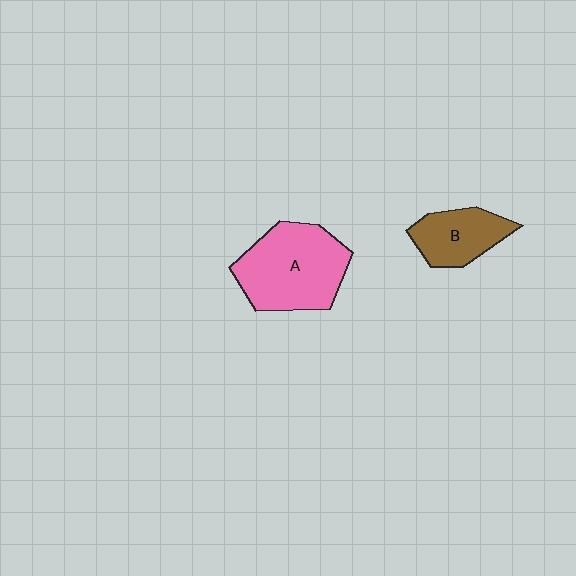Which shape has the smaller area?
Shape B (brown).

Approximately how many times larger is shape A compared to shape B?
Approximately 1.8 times.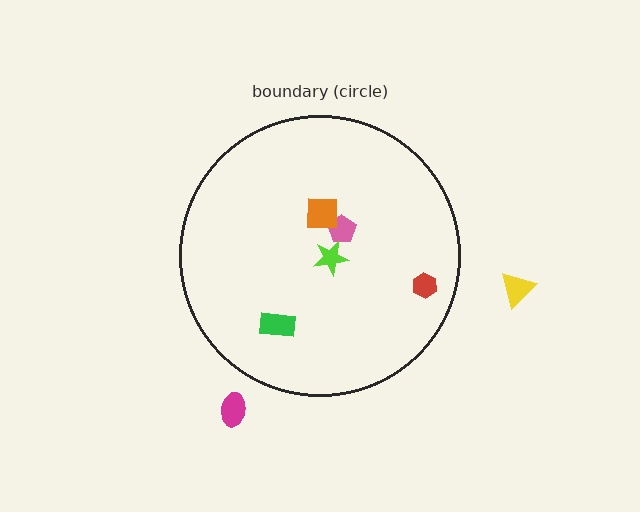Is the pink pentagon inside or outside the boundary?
Inside.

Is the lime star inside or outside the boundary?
Inside.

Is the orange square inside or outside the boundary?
Inside.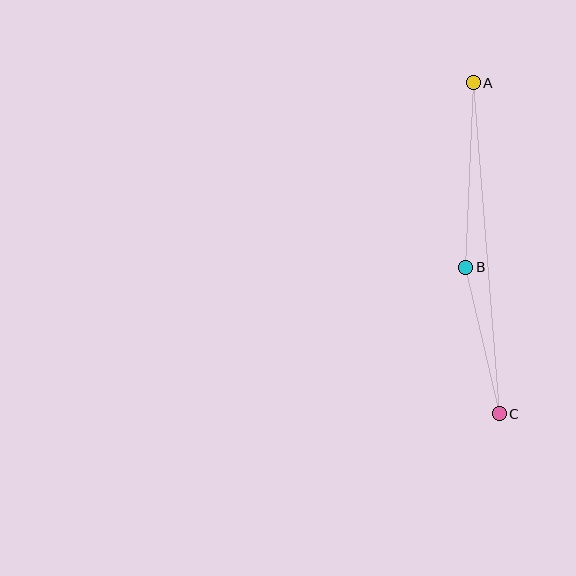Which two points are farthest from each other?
Points A and C are farthest from each other.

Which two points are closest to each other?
Points B and C are closest to each other.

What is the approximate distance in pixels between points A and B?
The distance between A and B is approximately 185 pixels.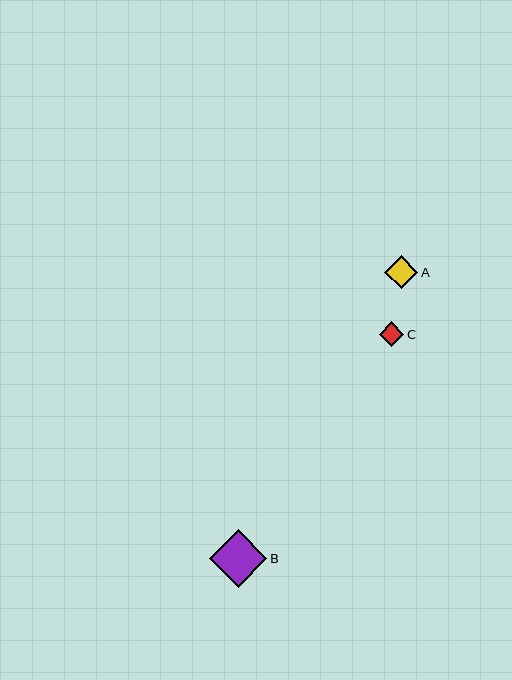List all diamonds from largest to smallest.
From largest to smallest: B, A, C.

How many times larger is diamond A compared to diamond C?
Diamond A is approximately 1.3 times the size of diamond C.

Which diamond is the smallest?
Diamond C is the smallest with a size of approximately 25 pixels.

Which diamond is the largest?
Diamond B is the largest with a size of approximately 57 pixels.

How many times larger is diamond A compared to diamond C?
Diamond A is approximately 1.3 times the size of diamond C.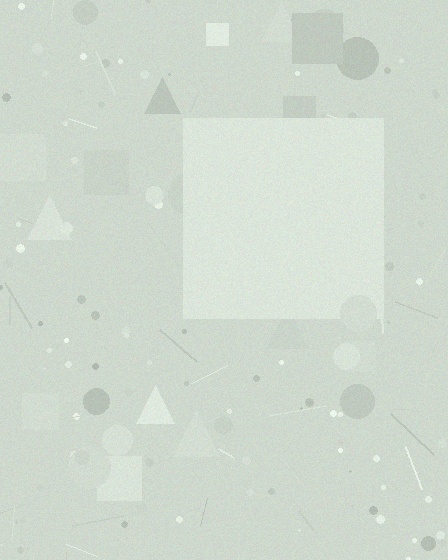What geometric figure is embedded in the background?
A square is embedded in the background.